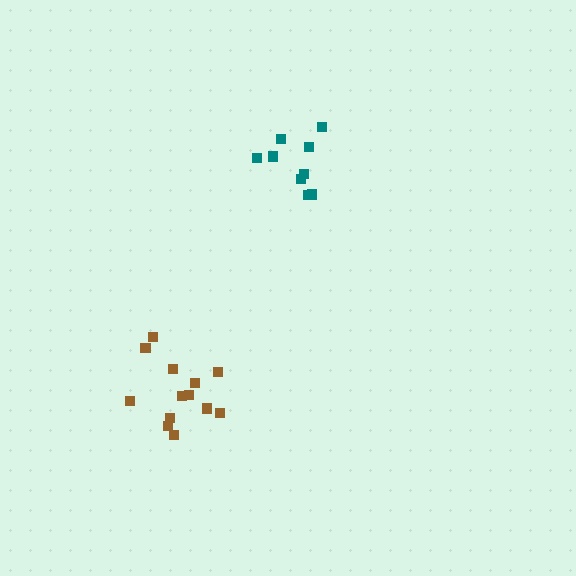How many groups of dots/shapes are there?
There are 2 groups.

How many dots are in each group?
Group 1: 13 dots, Group 2: 9 dots (22 total).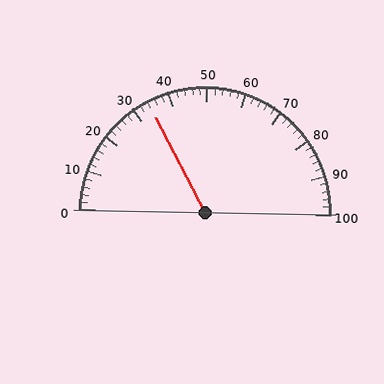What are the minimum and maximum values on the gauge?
The gauge ranges from 0 to 100.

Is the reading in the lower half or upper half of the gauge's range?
The reading is in the lower half of the range (0 to 100).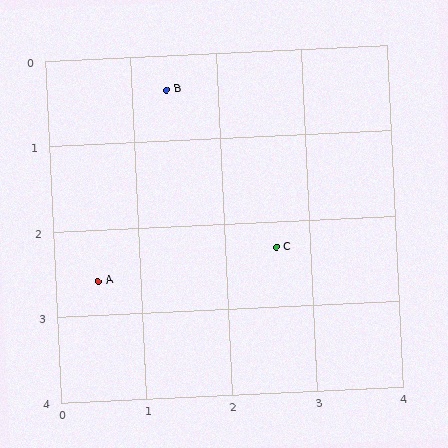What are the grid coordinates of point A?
Point A is at approximately (0.5, 2.6).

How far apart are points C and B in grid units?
Points C and B are about 2.2 grid units apart.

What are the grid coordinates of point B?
Point B is at approximately (1.4, 0.4).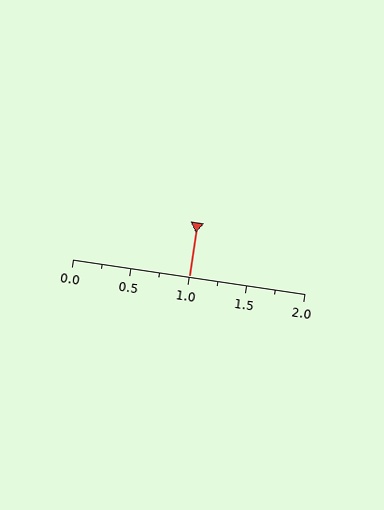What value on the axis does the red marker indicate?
The marker indicates approximately 1.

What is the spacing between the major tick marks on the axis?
The major ticks are spaced 0.5 apart.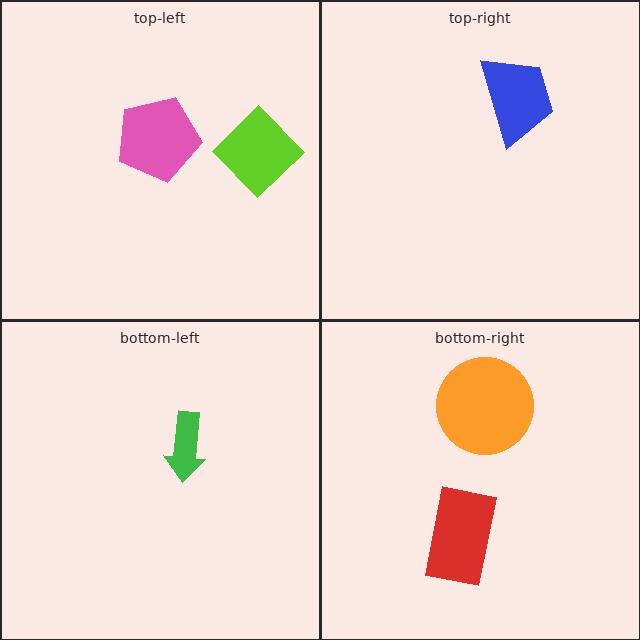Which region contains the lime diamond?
The top-left region.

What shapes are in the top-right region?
The blue trapezoid.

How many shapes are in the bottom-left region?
1.